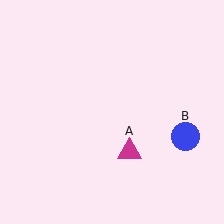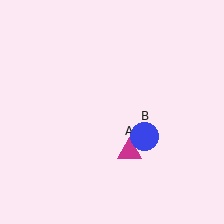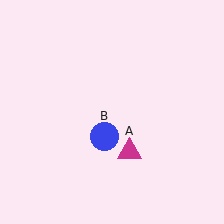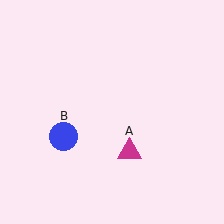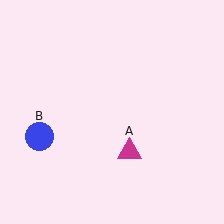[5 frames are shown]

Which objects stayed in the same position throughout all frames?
Magenta triangle (object A) remained stationary.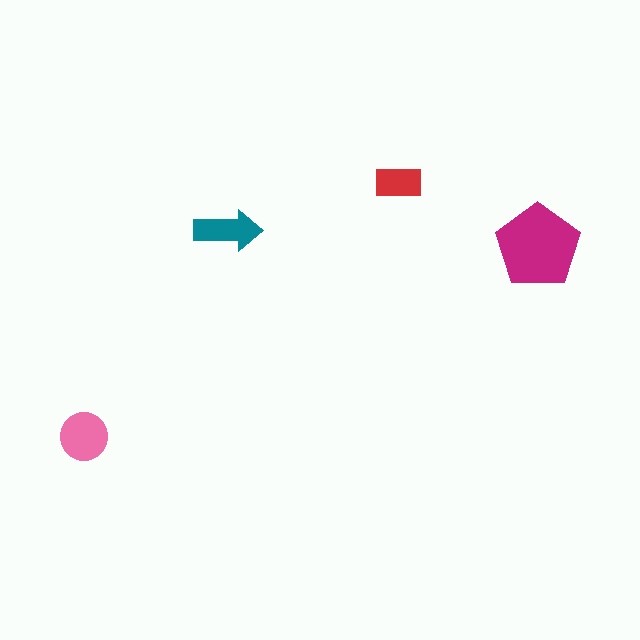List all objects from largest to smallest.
The magenta pentagon, the pink circle, the teal arrow, the red rectangle.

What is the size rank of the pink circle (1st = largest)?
2nd.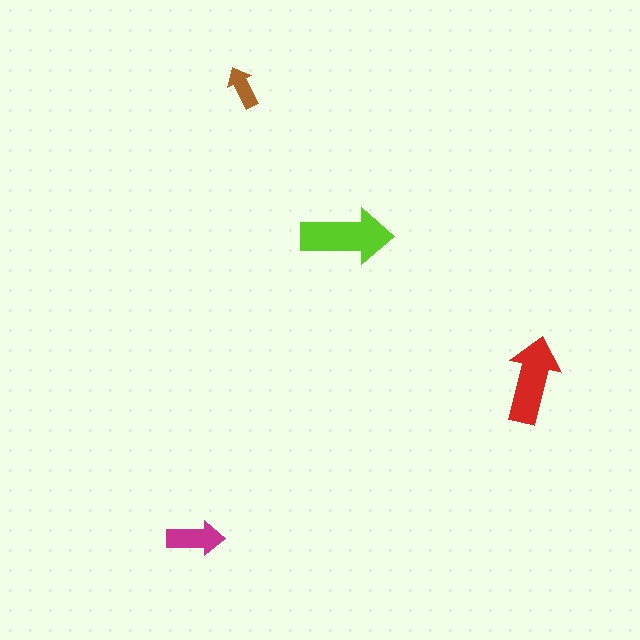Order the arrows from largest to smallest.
the lime one, the red one, the magenta one, the brown one.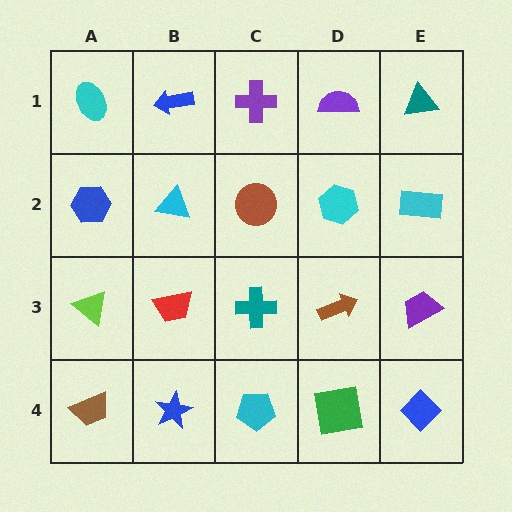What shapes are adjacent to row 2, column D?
A purple semicircle (row 1, column D), a brown arrow (row 3, column D), a brown circle (row 2, column C), a cyan rectangle (row 2, column E).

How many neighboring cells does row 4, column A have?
2.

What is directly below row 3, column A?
A brown trapezoid.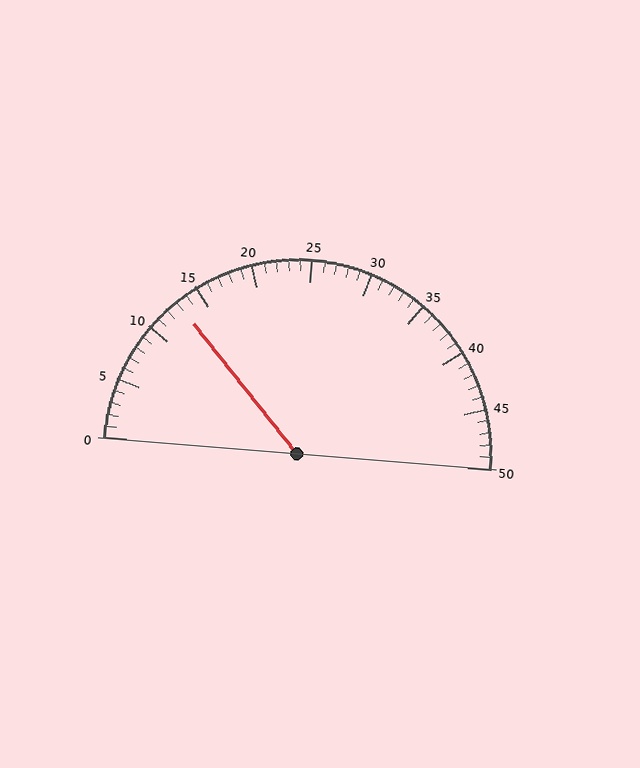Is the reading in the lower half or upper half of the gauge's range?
The reading is in the lower half of the range (0 to 50).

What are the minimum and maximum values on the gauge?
The gauge ranges from 0 to 50.